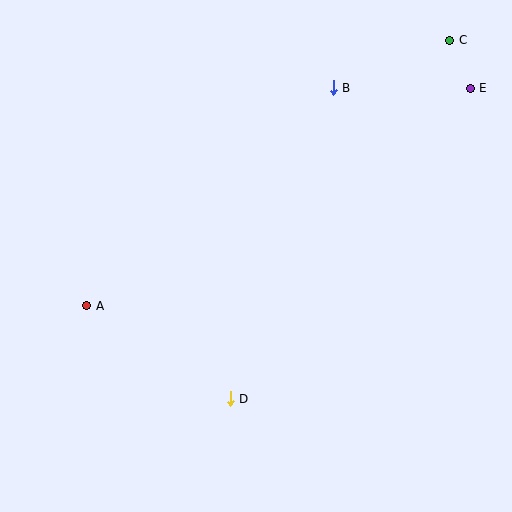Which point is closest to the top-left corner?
Point A is closest to the top-left corner.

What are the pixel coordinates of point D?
Point D is at (230, 399).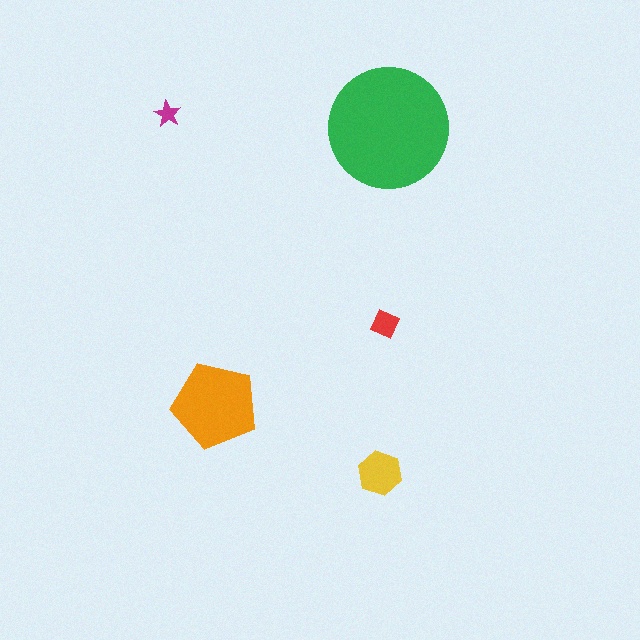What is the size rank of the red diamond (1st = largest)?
4th.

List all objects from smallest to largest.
The magenta star, the red diamond, the yellow hexagon, the orange pentagon, the green circle.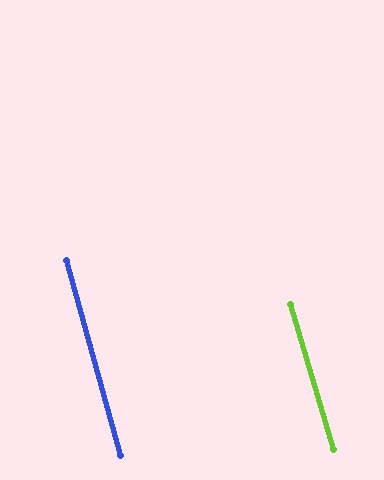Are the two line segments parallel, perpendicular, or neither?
Parallel — their directions differ by only 1.0°.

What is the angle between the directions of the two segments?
Approximately 1 degree.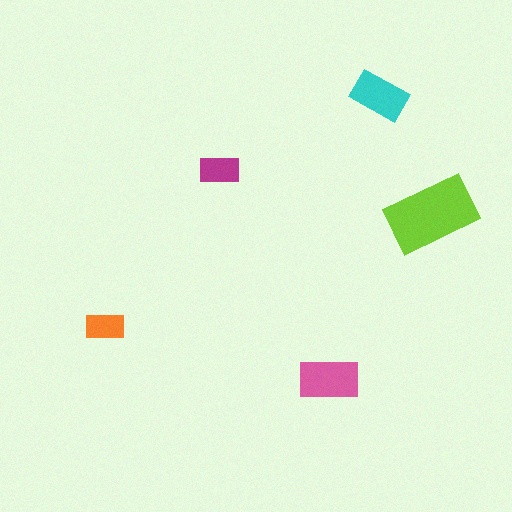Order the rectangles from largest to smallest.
the lime one, the pink one, the cyan one, the magenta one, the orange one.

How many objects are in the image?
There are 5 objects in the image.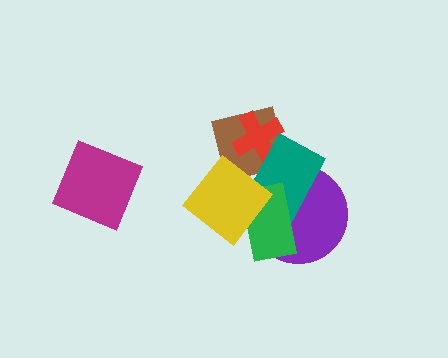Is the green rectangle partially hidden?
Yes, it is partially covered by another shape.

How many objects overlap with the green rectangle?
3 objects overlap with the green rectangle.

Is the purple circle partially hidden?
Yes, it is partially covered by another shape.